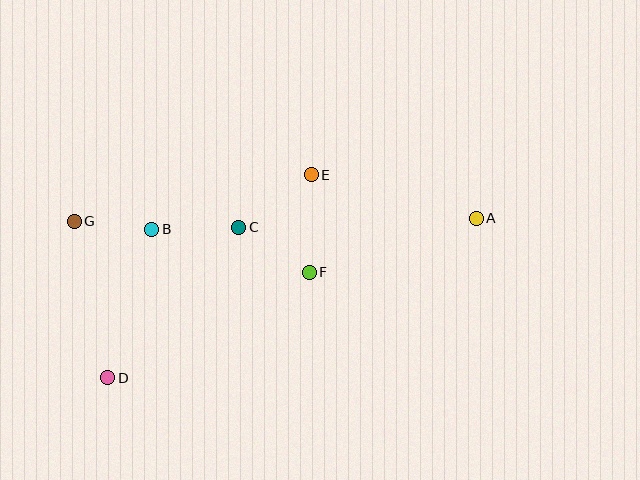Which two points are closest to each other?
Points B and G are closest to each other.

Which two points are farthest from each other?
Points A and G are farthest from each other.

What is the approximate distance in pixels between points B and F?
The distance between B and F is approximately 163 pixels.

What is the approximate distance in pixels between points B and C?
The distance between B and C is approximately 87 pixels.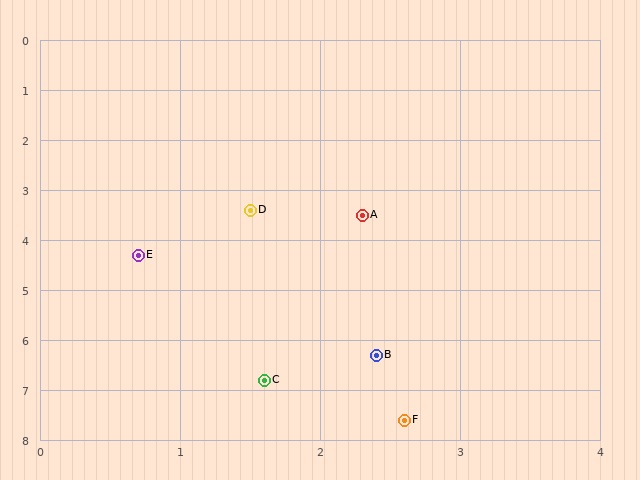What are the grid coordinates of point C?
Point C is at approximately (1.6, 6.8).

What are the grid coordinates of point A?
Point A is at approximately (2.3, 3.5).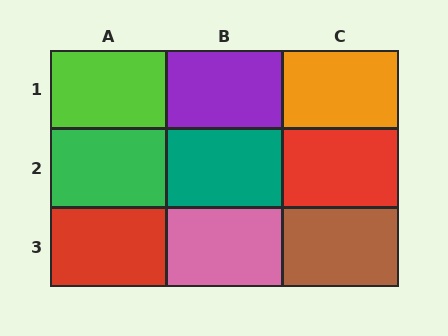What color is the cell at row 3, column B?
Pink.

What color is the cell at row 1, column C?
Orange.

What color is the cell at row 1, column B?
Purple.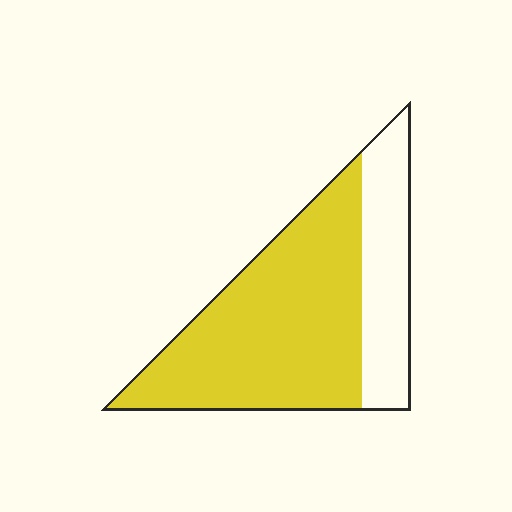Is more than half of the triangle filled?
Yes.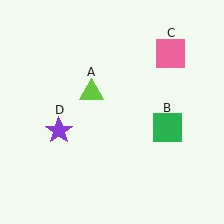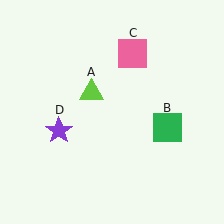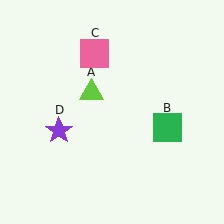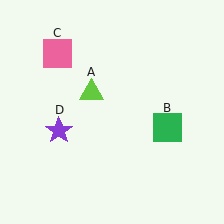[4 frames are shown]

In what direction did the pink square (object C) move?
The pink square (object C) moved left.